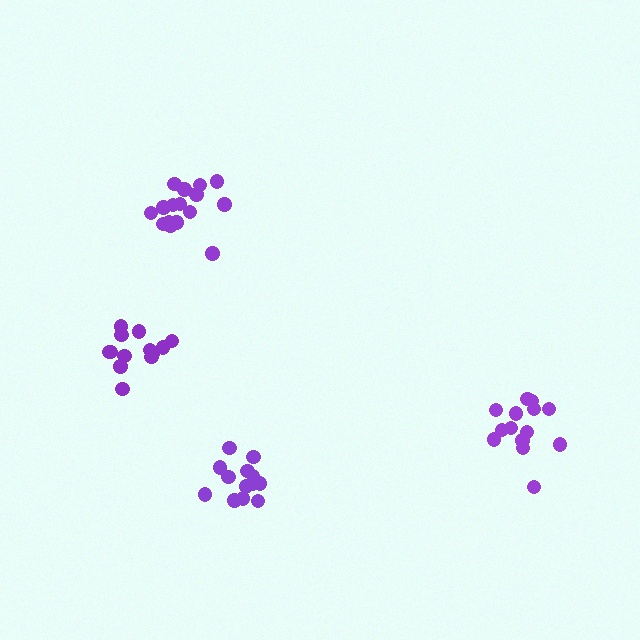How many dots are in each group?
Group 1: 16 dots, Group 2: 14 dots, Group 3: 14 dots, Group 4: 13 dots (57 total).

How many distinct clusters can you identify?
There are 4 distinct clusters.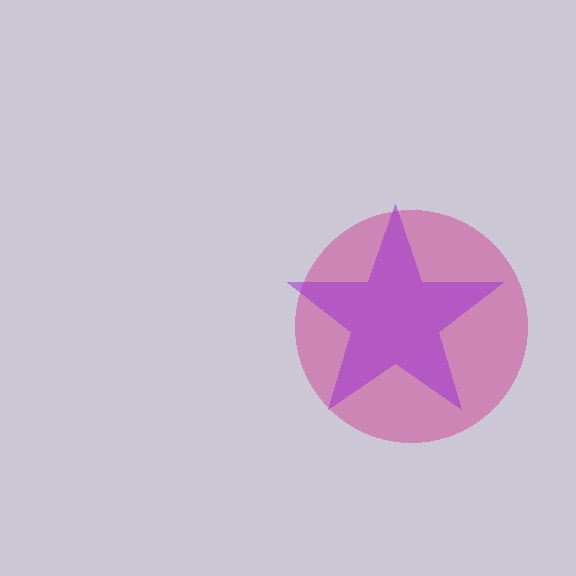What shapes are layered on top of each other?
The layered shapes are: a magenta circle, a purple star.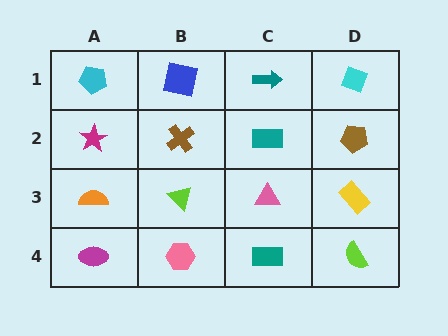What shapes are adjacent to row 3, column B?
A brown cross (row 2, column B), a pink hexagon (row 4, column B), an orange semicircle (row 3, column A), a pink triangle (row 3, column C).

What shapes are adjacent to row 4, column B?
A lime triangle (row 3, column B), a magenta ellipse (row 4, column A), a teal rectangle (row 4, column C).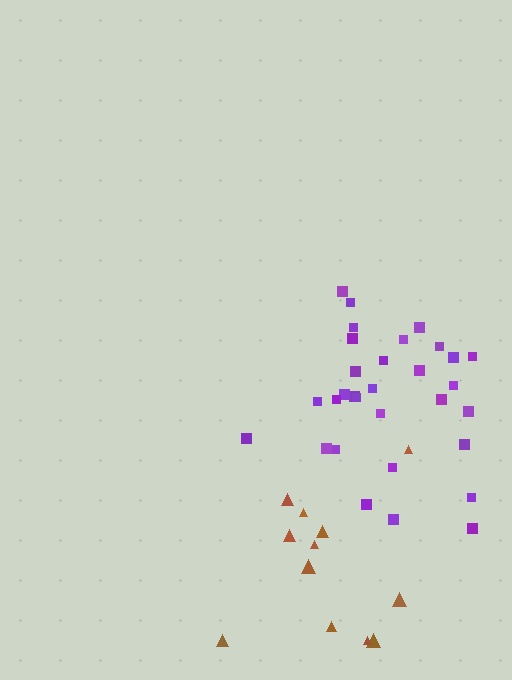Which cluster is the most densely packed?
Purple.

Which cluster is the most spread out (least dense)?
Brown.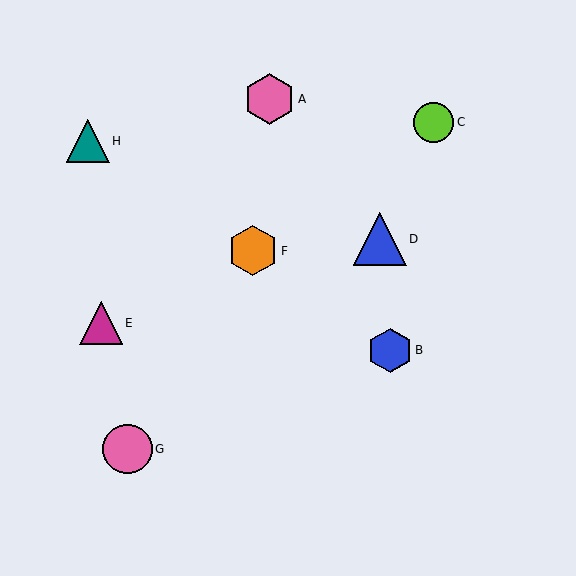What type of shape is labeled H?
Shape H is a teal triangle.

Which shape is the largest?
The blue triangle (labeled D) is the largest.